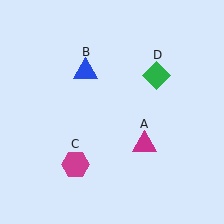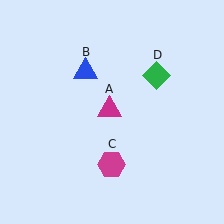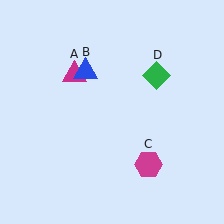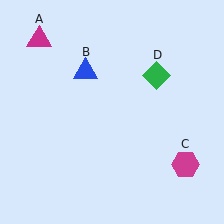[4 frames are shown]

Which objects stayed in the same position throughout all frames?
Blue triangle (object B) and green diamond (object D) remained stationary.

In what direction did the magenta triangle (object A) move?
The magenta triangle (object A) moved up and to the left.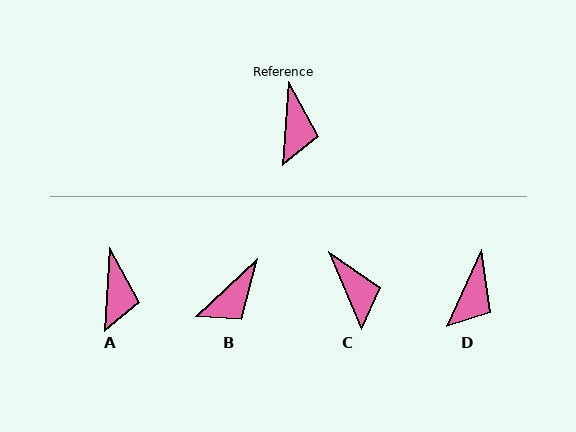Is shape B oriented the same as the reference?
No, it is off by about 44 degrees.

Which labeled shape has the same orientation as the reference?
A.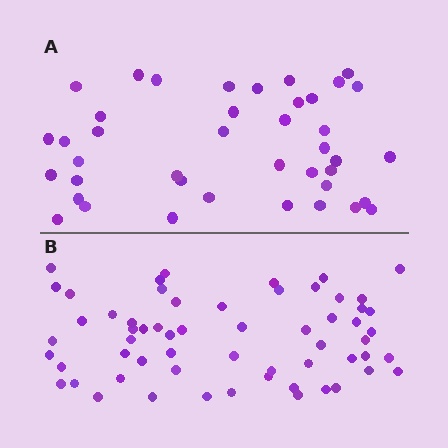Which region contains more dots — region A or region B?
Region B (the bottom region) has more dots.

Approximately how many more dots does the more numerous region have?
Region B has approximately 20 more dots than region A.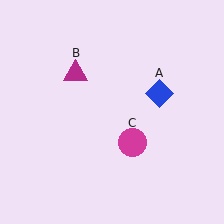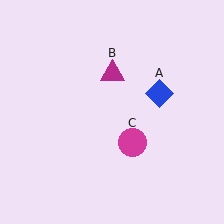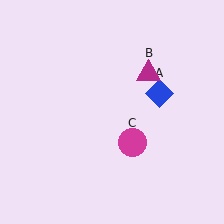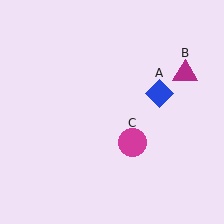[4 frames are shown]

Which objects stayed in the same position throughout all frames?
Blue diamond (object A) and magenta circle (object C) remained stationary.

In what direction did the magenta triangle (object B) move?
The magenta triangle (object B) moved right.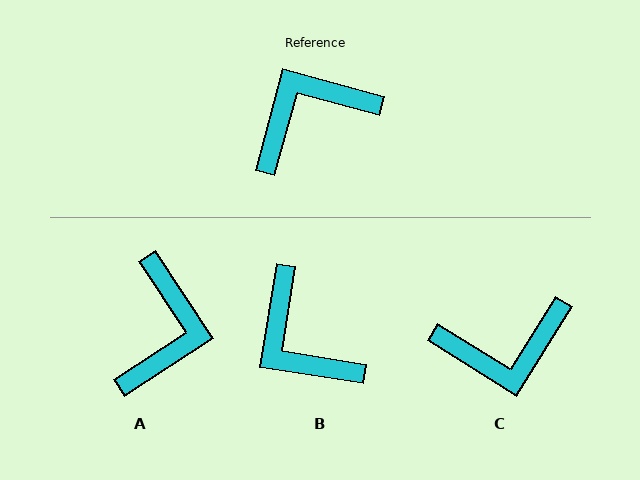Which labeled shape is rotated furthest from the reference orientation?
C, about 163 degrees away.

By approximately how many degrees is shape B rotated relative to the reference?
Approximately 96 degrees counter-clockwise.